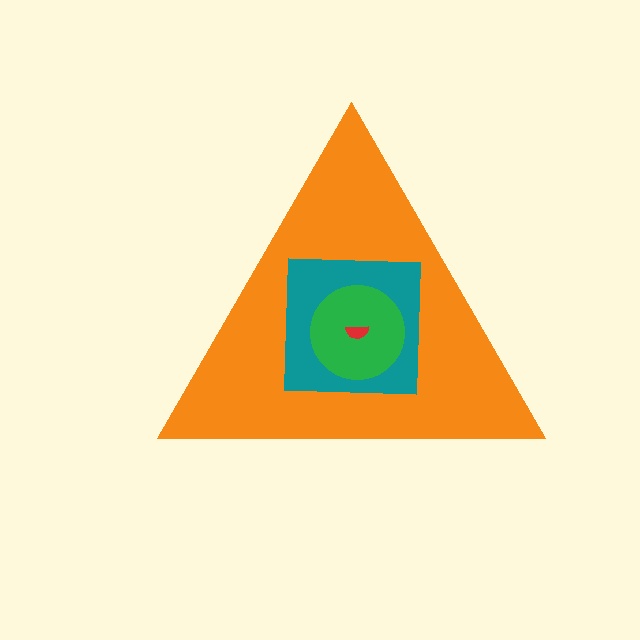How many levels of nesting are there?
4.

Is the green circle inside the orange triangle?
Yes.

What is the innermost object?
The red semicircle.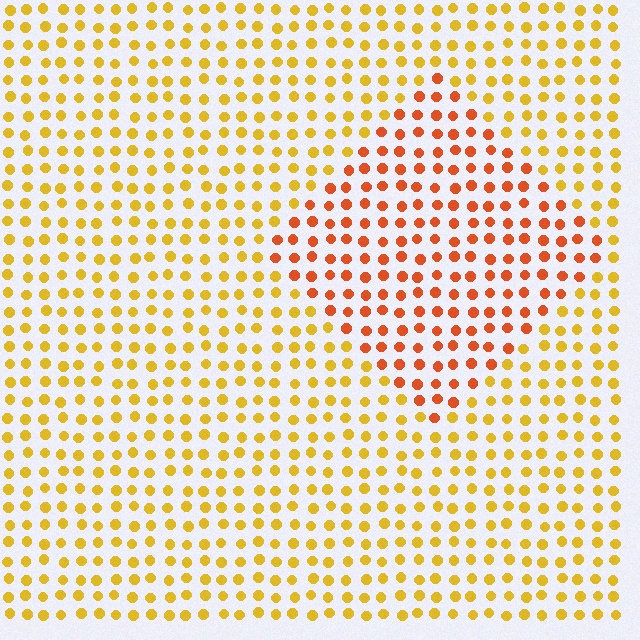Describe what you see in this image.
The image is filled with small yellow elements in a uniform arrangement. A diamond-shaped region is visible where the elements are tinted to a slightly different hue, forming a subtle color boundary.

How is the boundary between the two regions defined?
The boundary is defined purely by a slight shift in hue (about 34 degrees). Spacing, size, and orientation are identical on both sides.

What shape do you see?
I see a diamond.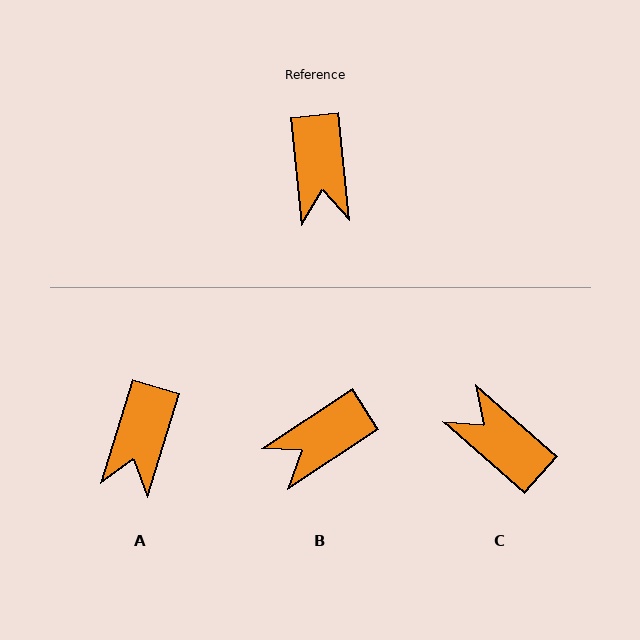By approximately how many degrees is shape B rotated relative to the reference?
Approximately 62 degrees clockwise.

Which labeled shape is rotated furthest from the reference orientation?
C, about 137 degrees away.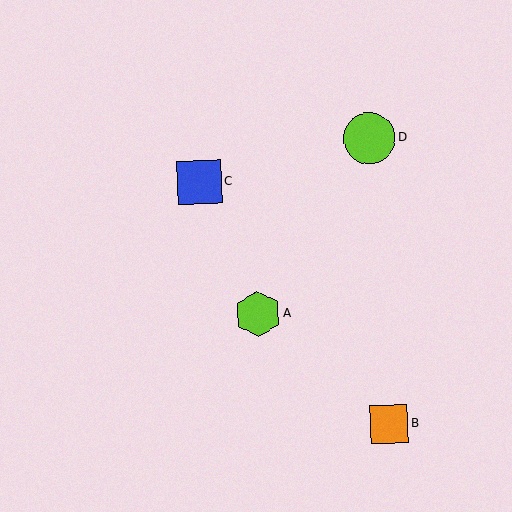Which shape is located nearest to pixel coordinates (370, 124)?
The lime circle (labeled D) at (370, 138) is nearest to that location.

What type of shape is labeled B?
Shape B is an orange square.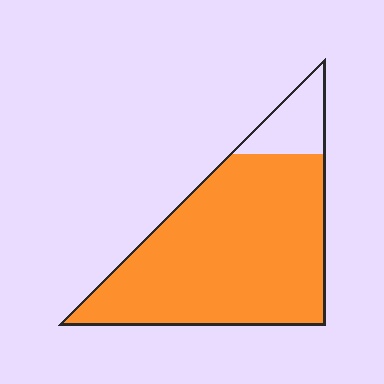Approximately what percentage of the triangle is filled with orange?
Approximately 85%.